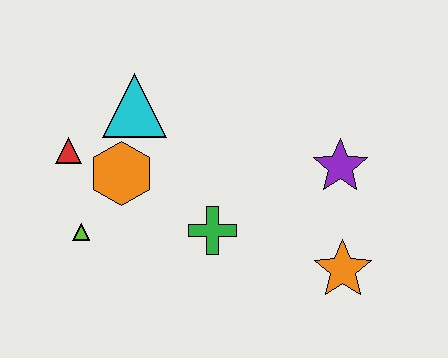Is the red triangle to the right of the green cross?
No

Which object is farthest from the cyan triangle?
The orange star is farthest from the cyan triangle.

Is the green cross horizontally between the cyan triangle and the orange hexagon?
No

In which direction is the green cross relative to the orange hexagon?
The green cross is to the right of the orange hexagon.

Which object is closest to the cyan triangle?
The orange hexagon is closest to the cyan triangle.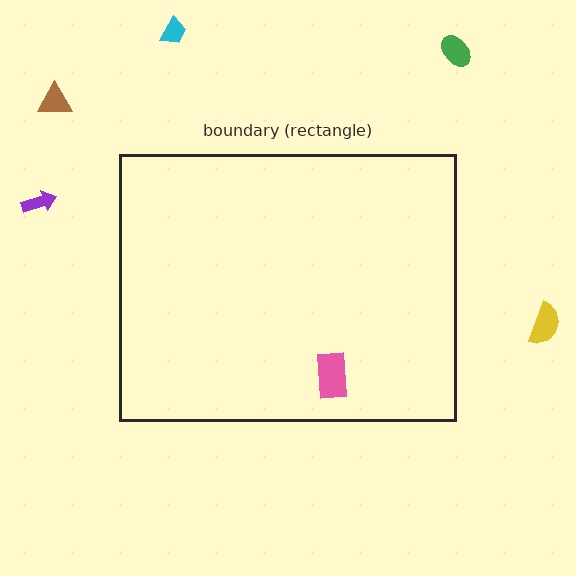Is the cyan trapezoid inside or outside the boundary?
Outside.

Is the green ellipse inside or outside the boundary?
Outside.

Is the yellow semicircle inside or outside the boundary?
Outside.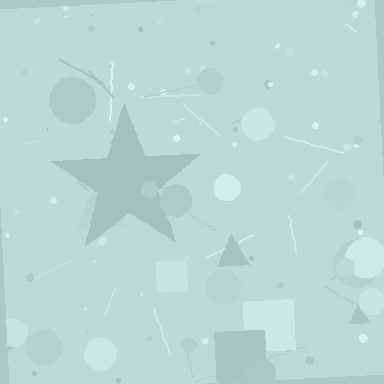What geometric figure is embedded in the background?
A star is embedded in the background.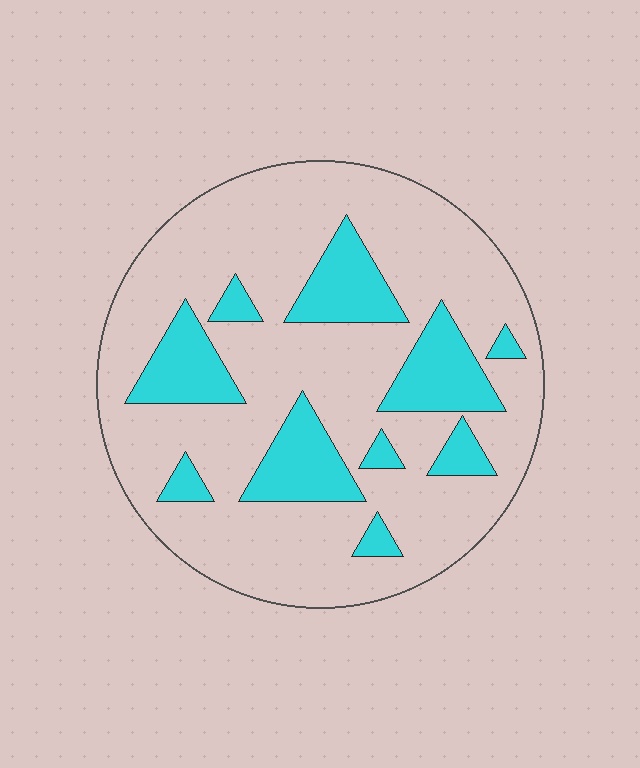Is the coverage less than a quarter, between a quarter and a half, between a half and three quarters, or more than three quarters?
Less than a quarter.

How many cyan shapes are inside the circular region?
10.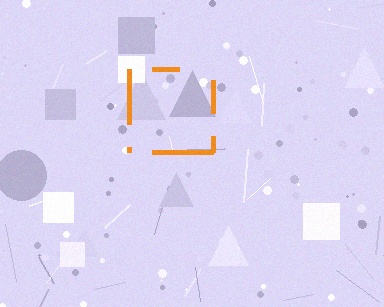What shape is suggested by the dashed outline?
The dashed outline suggests a square.